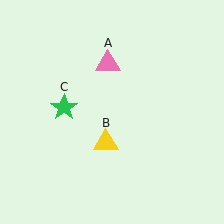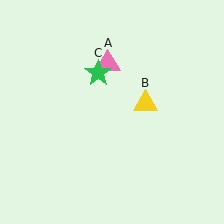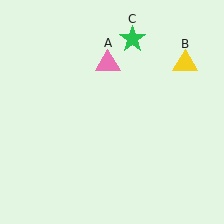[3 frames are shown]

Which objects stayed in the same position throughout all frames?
Pink triangle (object A) remained stationary.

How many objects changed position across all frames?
2 objects changed position: yellow triangle (object B), green star (object C).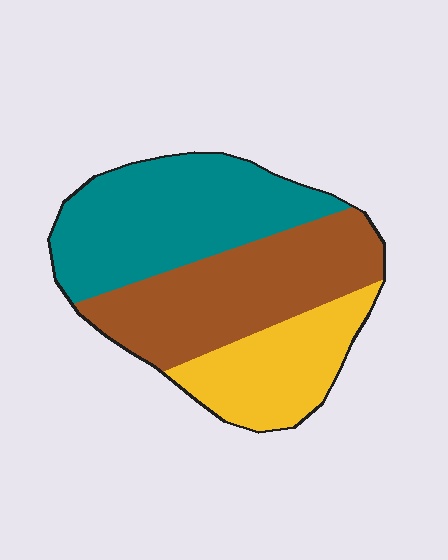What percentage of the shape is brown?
Brown takes up about three eighths (3/8) of the shape.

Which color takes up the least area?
Yellow, at roughly 25%.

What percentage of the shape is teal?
Teal takes up about two fifths (2/5) of the shape.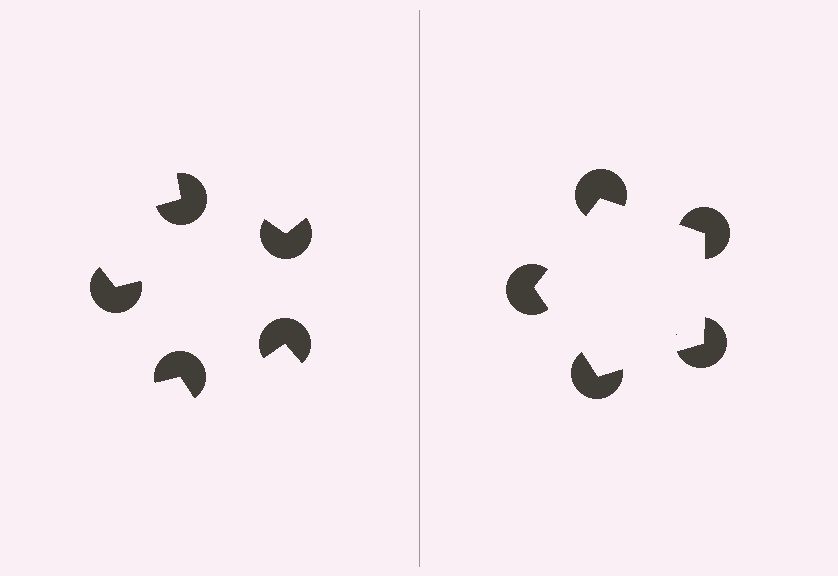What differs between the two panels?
The pac-man discs are positioned identically on both sides; only the wedge orientations differ. On the right they align to a pentagon; on the left they are misaligned.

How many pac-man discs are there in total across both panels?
10 — 5 on each side.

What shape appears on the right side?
An illusory pentagon.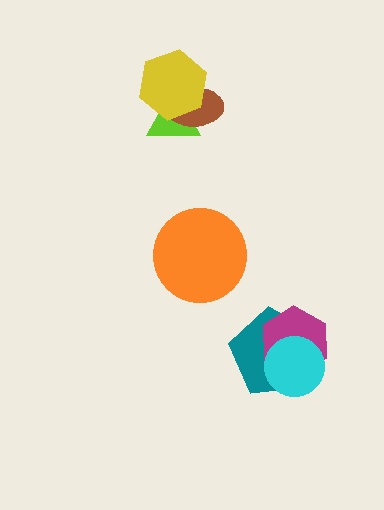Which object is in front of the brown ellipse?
The yellow hexagon is in front of the brown ellipse.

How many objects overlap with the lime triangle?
2 objects overlap with the lime triangle.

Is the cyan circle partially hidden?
No, no other shape covers it.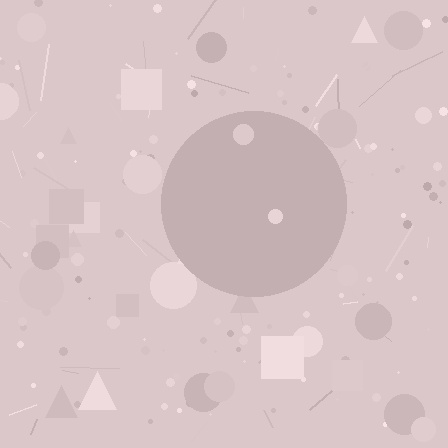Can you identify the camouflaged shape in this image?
The camouflaged shape is a circle.